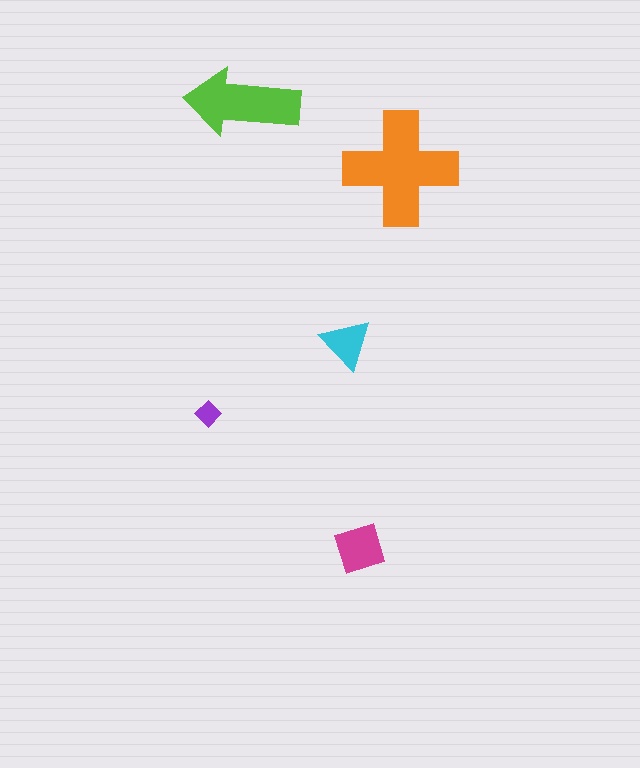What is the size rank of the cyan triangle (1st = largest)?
4th.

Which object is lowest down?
The magenta square is bottommost.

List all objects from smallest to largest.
The purple diamond, the cyan triangle, the magenta square, the lime arrow, the orange cross.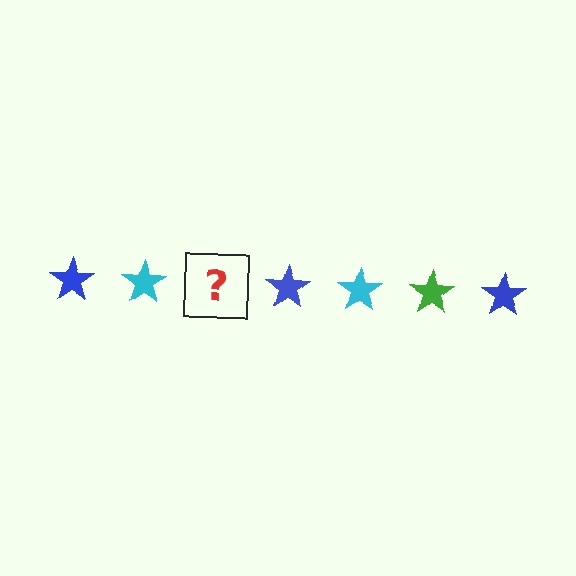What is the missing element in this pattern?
The missing element is a green star.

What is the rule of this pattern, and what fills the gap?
The rule is that the pattern cycles through blue, cyan, green stars. The gap should be filled with a green star.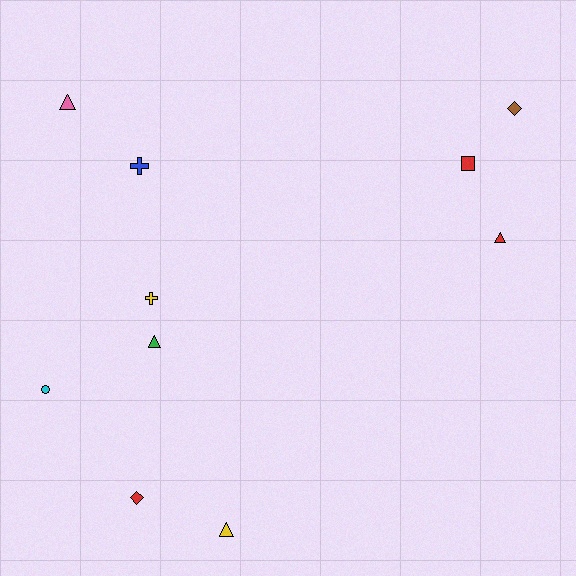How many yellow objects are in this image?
There are 2 yellow objects.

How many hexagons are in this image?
There are no hexagons.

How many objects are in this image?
There are 10 objects.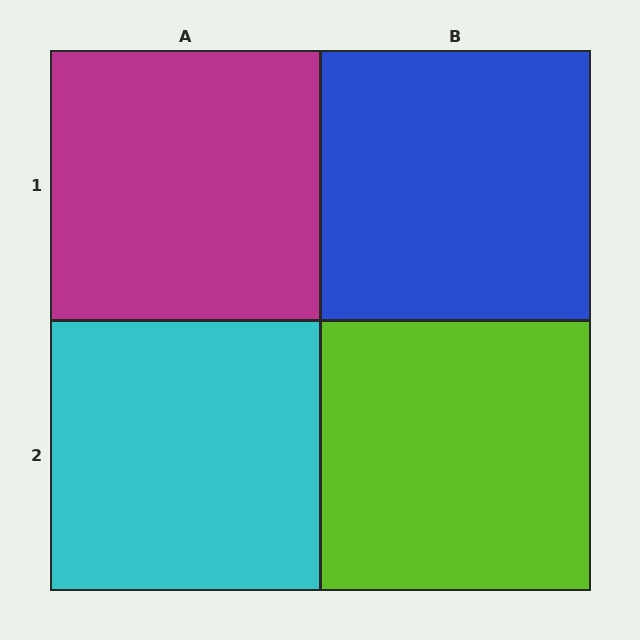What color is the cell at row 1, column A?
Magenta.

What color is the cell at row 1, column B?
Blue.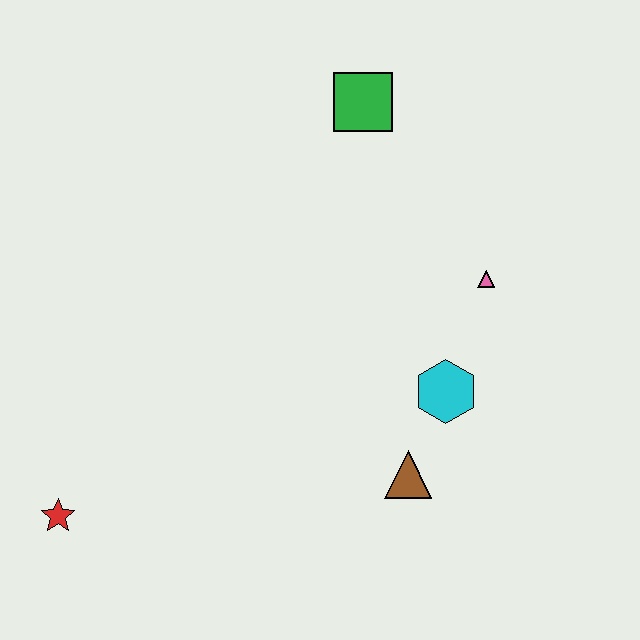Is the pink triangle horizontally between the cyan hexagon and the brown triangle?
No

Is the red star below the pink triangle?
Yes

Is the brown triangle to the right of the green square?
Yes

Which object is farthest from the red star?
The green square is farthest from the red star.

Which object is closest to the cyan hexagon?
The brown triangle is closest to the cyan hexagon.